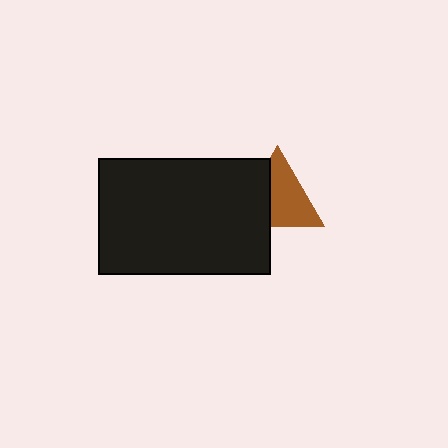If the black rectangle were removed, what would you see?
You would see the complete brown triangle.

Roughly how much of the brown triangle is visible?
About half of it is visible (roughly 62%).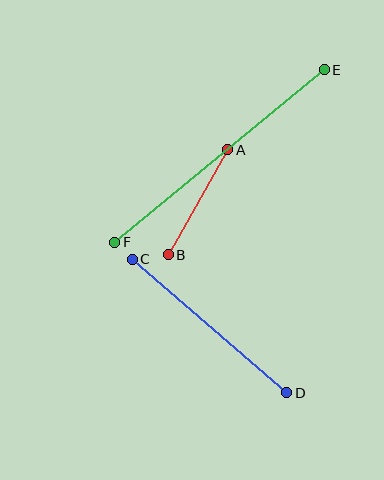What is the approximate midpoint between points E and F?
The midpoint is at approximately (220, 156) pixels.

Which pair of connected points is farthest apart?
Points E and F are farthest apart.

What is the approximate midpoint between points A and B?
The midpoint is at approximately (198, 202) pixels.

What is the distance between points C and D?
The distance is approximately 204 pixels.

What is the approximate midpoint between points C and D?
The midpoint is at approximately (209, 326) pixels.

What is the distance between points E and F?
The distance is approximately 272 pixels.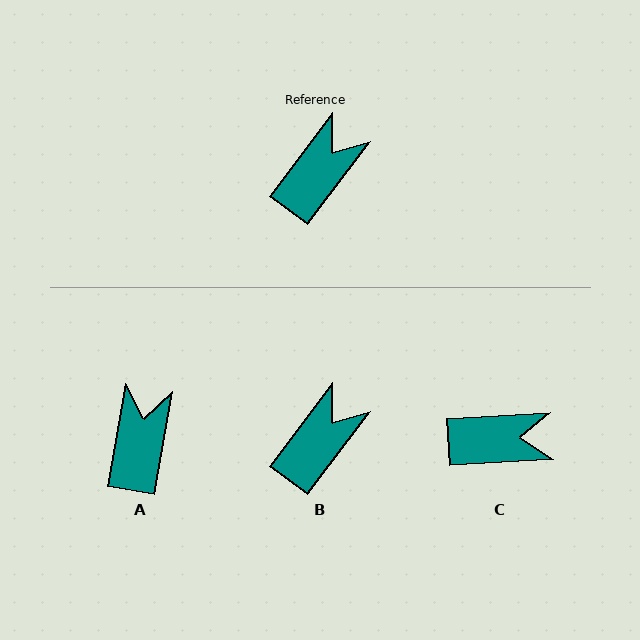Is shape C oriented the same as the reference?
No, it is off by about 50 degrees.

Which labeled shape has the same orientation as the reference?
B.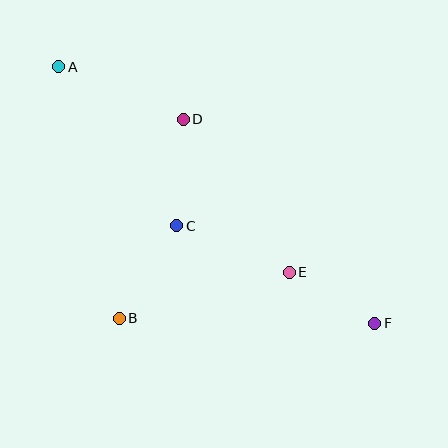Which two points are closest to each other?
Points E and F are closest to each other.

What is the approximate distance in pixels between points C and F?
The distance between C and F is approximately 220 pixels.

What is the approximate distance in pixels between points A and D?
The distance between A and D is approximately 135 pixels.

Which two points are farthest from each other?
Points A and F are farthest from each other.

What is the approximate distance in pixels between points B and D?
The distance between B and D is approximately 209 pixels.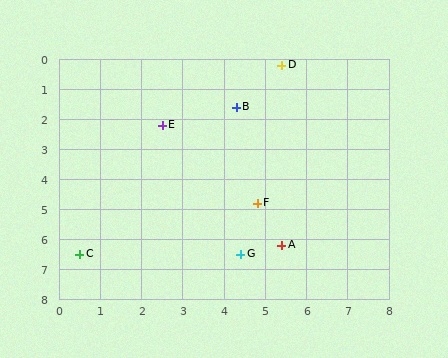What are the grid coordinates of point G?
Point G is at approximately (4.4, 6.5).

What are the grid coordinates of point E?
Point E is at approximately (2.5, 2.2).